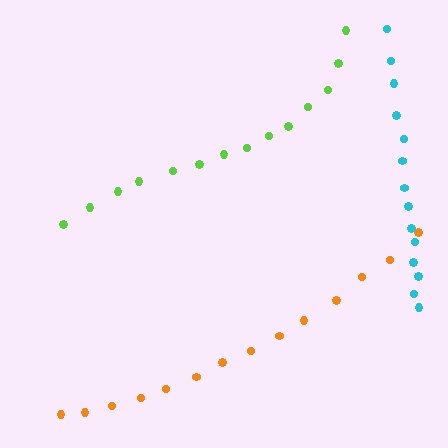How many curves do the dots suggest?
There are 3 distinct paths.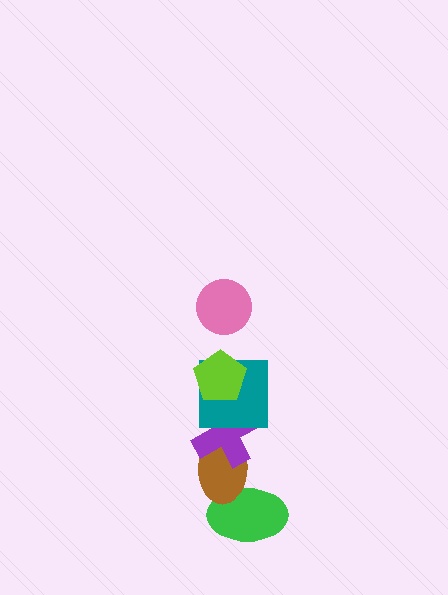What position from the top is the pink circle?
The pink circle is 1st from the top.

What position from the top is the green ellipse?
The green ellipse is 6th from the top.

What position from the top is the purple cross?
The purple cross is 4th from the top.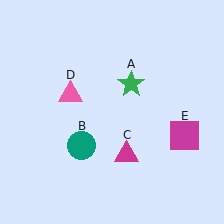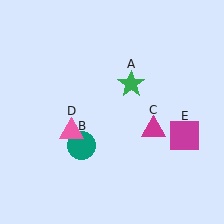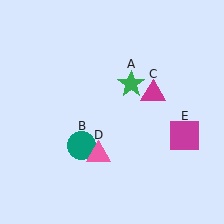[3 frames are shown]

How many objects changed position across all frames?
2 objects changed position: magenta triangle (object C), pink triangle (object D).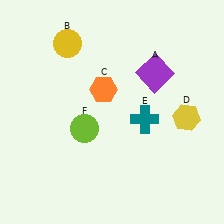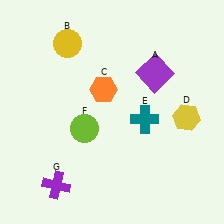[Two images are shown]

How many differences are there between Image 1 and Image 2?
There is 1 difference between the two images.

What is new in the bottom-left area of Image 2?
A purple cross (G) was added in the bottom-left area of Image 2.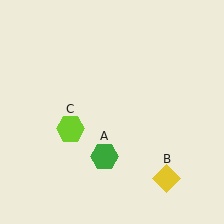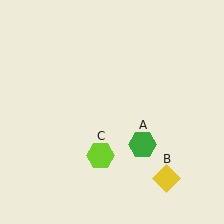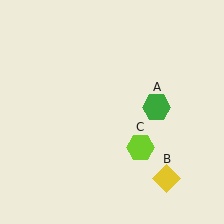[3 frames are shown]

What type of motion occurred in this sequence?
The green hexagon (object A), lime hexagon (object C) rotated counterclockwise around the center of the scene.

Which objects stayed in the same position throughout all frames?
Yellow diamond (object B) remained stationary.